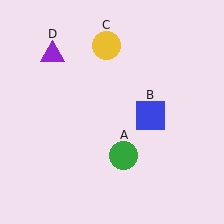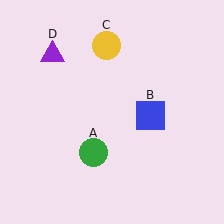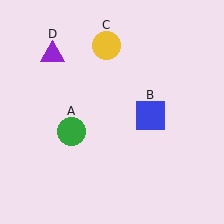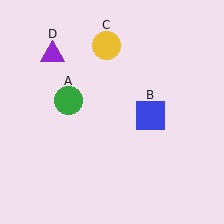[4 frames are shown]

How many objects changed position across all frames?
1 object changed position: green circle (object A).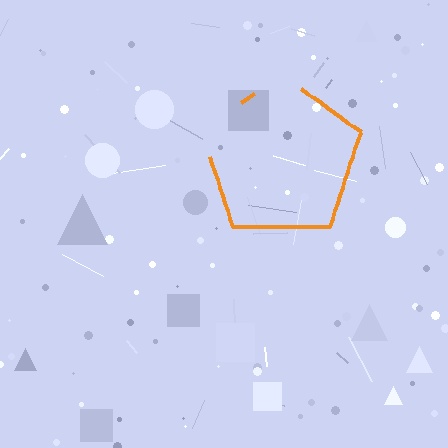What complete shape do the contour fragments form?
The contour fragments form a pentagon.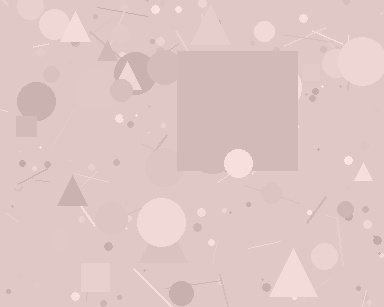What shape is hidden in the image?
A square is hidden in the image.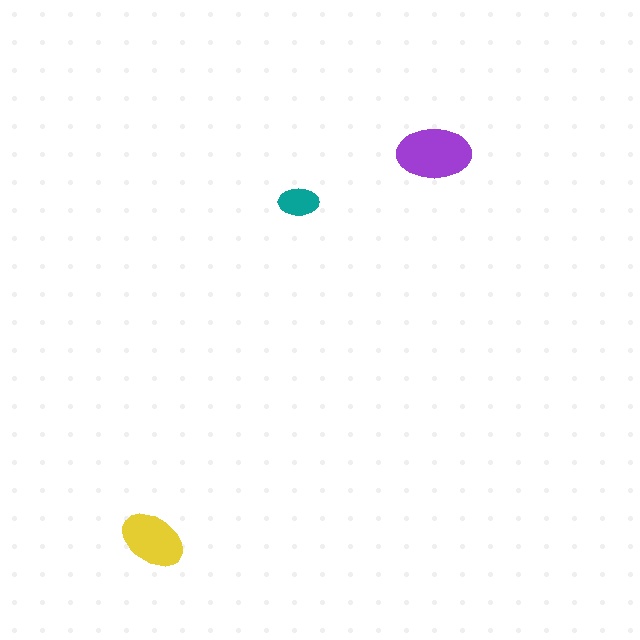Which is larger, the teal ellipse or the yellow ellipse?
The yellow one.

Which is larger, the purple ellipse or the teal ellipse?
The purple one.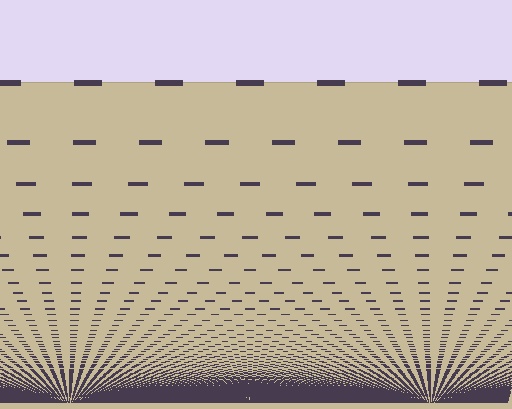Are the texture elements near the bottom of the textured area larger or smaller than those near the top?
Smaller. The gradient is inverted — elements near the bottom are smaller and denser.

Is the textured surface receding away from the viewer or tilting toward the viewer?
The surface appears to tilt toward the viewer. Texture elements get larger and sparser toward the top.